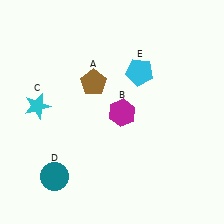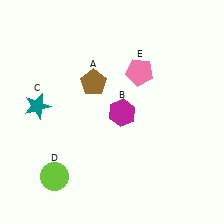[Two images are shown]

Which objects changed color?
C changed from cyan to teal. D changed from teal to lime. E changed from cyan to pink.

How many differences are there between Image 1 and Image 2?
There are 3 differences between the two images.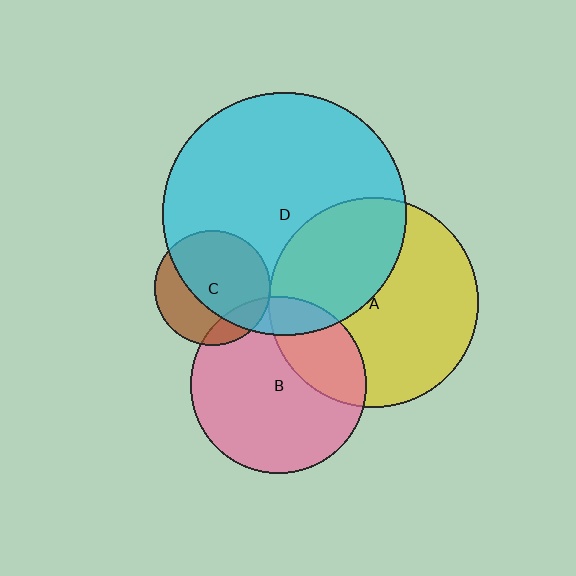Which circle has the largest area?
Circle D (cyan).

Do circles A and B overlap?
Yes.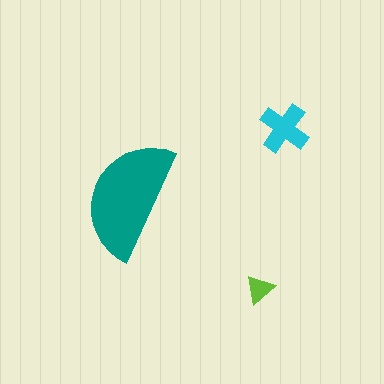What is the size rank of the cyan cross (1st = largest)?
2nd.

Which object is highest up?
The cyan cross is topmost.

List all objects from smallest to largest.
The lime triangle, the cyan cross, the teal semicircle.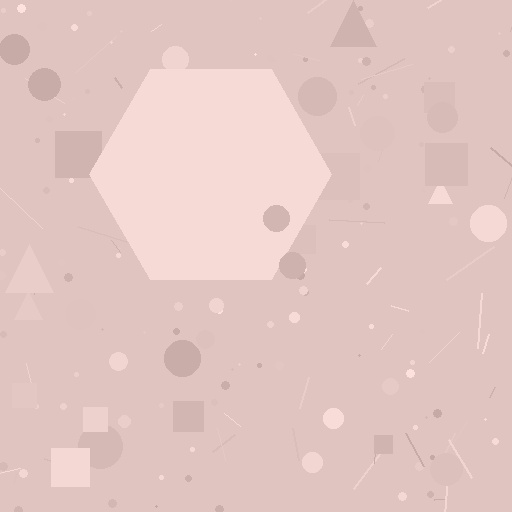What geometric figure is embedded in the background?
A hexagon is embedded in the background.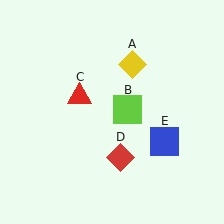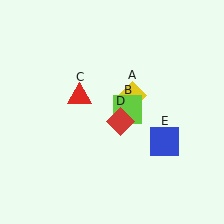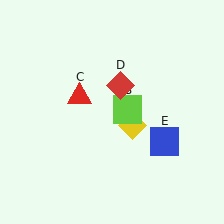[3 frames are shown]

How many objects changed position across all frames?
2 objects changed position: yellow diamond (object A), red diamond (object D).